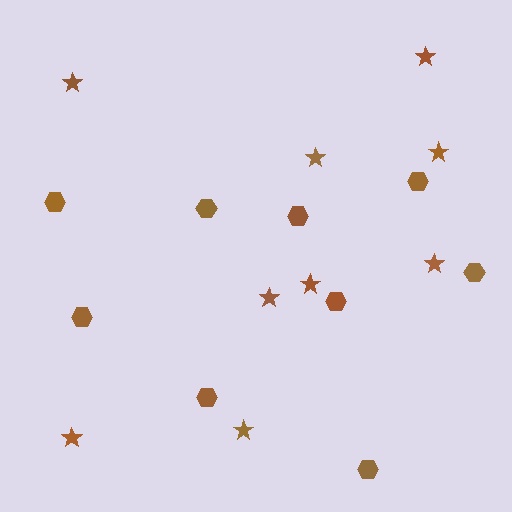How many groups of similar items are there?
There are 2 groups: one group of hexagons (9) and one group of stars (9).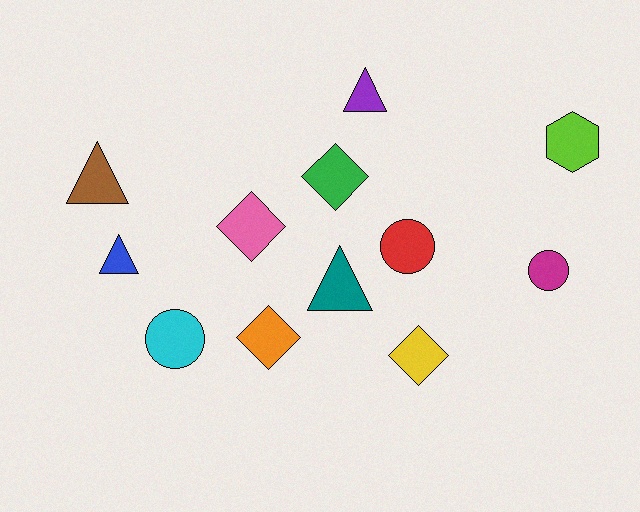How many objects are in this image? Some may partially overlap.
There are 12 objects.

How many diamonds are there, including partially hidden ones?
There are 4 diamonds.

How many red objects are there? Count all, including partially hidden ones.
There is 1 red object.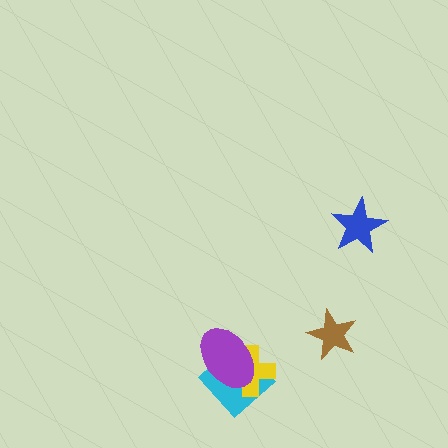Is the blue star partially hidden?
No, no other shape covers it.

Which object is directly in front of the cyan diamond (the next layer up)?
The yellow cross is directly in front of the cyan diamond.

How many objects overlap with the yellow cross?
2 objects overlap with the yellow cross.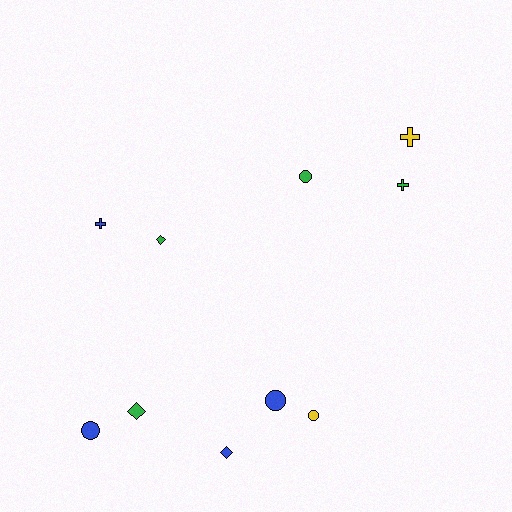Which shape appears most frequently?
Circle, with 4 objects.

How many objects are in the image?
There are 10 objects.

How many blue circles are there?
There are 2 blue circles.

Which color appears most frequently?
Green, with 4 objects.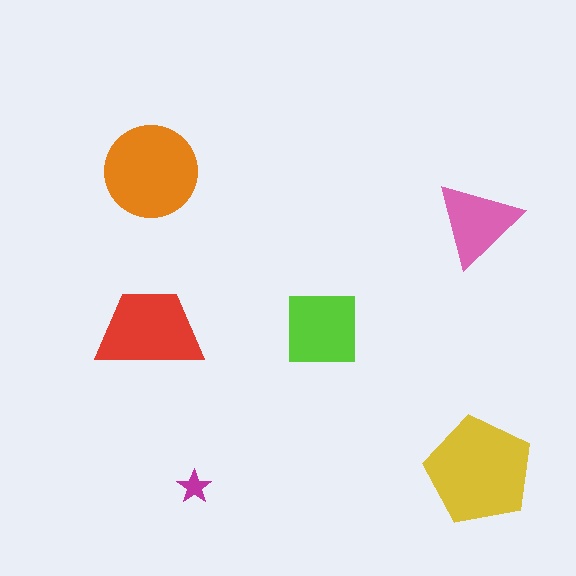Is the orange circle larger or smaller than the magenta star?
Larger.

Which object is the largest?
The yellow pentagon.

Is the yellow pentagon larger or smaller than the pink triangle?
Larger.